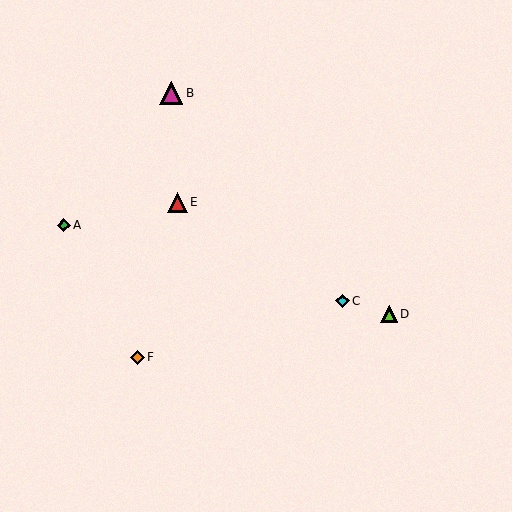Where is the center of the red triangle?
The center of the red triangle is at (177, 202).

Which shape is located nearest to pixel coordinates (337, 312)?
The cyan diamond (labeled C) at (342, 301) is nearest to that location.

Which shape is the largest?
The magenta triangle (labeled B) is the largest.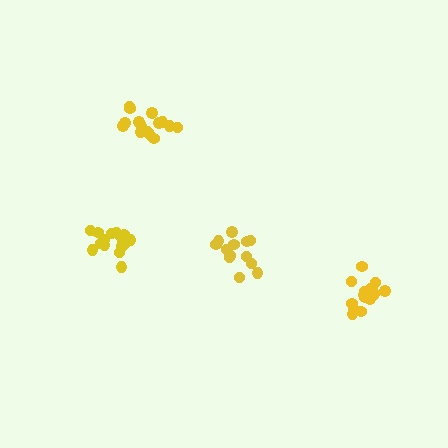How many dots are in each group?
Group 1: 16 dots, Group 2: 13 dots, Group 3: 16 dots, Group 4: 16 dots (61 total).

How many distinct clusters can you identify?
There are 4 distinct clusters.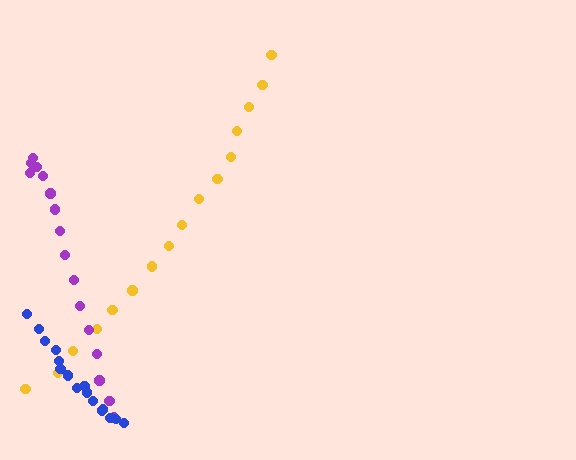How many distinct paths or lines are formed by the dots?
There are 3 distinct paths.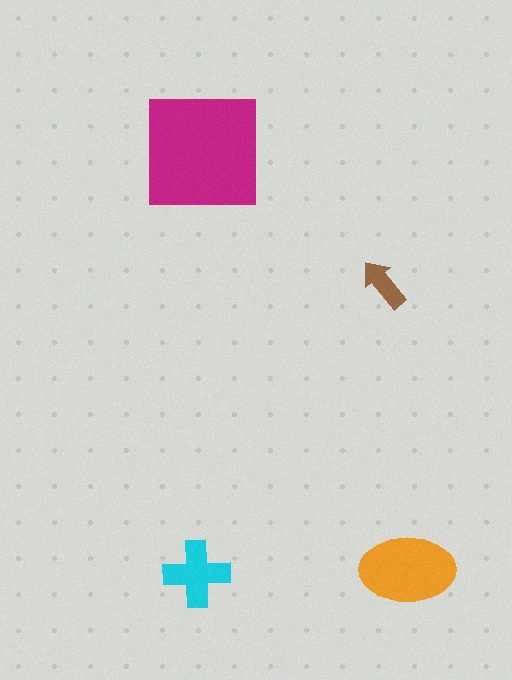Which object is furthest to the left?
The cyan cross is leftmost.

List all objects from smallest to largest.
The brown arrow, the cyan cross, the orange ellipse, the magenta square.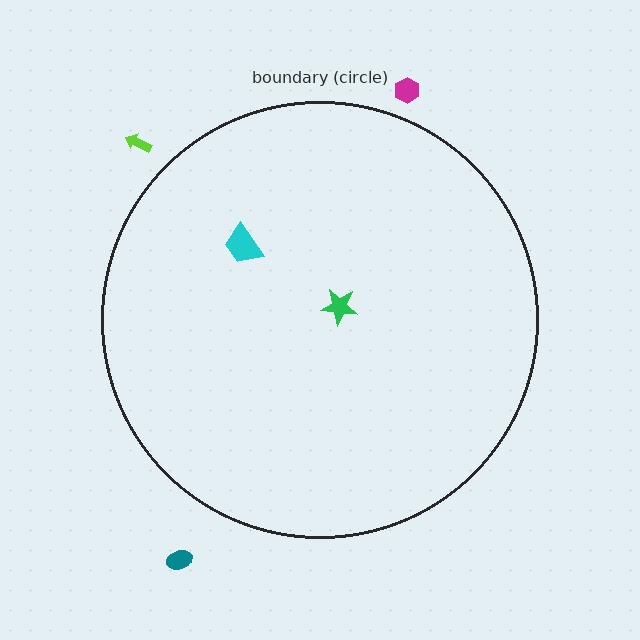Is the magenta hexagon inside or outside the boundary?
Outside.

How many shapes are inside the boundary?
2 inside, 3 outside.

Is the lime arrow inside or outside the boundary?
Outside.